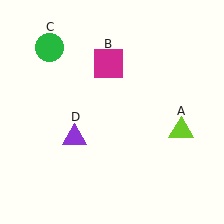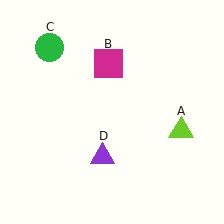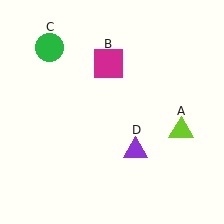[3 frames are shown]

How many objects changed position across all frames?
1 object changed position: purple triangle (object D).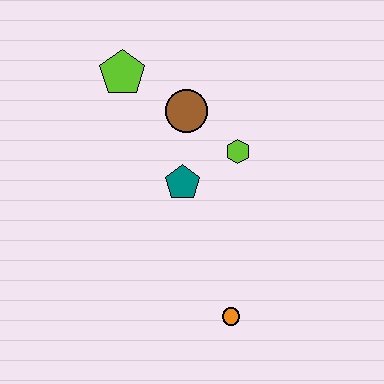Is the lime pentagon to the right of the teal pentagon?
No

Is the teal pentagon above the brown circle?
No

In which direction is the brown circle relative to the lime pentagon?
The brown circle is to the right of the lime pentagon.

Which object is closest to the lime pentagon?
The brown circle is closest to the lime pentagon.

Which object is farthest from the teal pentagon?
The orange circle is farthest from the teal pentagon.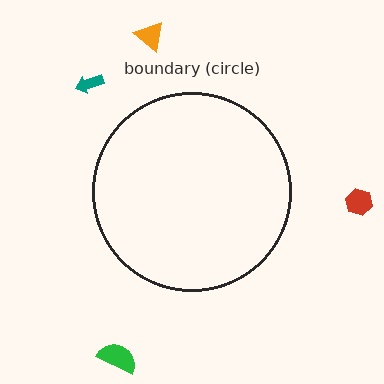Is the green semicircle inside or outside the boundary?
Outside.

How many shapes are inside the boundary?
0 inside, 4 outside.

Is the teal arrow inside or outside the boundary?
Outside.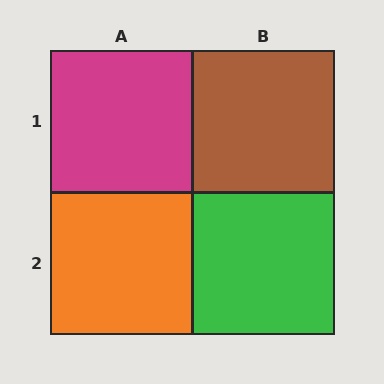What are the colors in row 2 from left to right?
Orange, green.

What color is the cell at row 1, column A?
Magenta.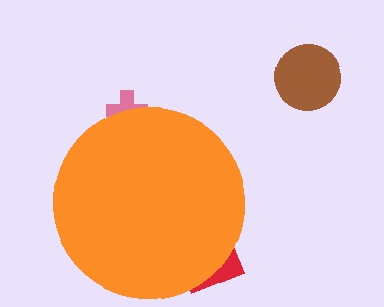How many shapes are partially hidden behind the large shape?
2 shapes are partially hidden.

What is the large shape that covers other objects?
An orange circle.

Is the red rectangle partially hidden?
Yes, the red rectangle is partially hidden behind the orange circle.